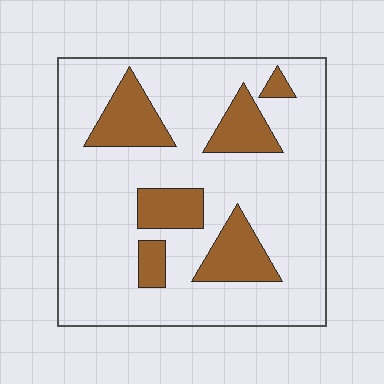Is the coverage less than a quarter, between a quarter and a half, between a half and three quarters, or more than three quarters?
Less than a quarter.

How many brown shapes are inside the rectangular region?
6.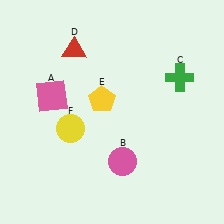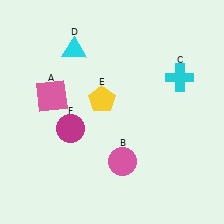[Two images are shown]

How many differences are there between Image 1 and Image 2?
There are 3 differences between the two images.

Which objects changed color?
C changed from green to cyan. D changed from red to cyan. F changed from yellow to magenta.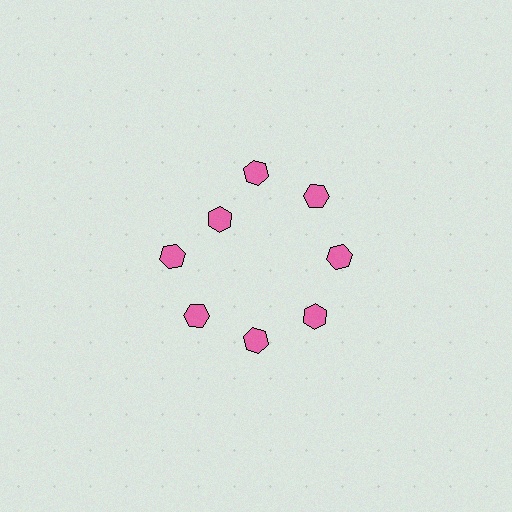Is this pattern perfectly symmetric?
No. The 8 pink hexagons are arranged in a ring, but one element near the 10 o'clock position is pulled inward toward the center, breaking the 8-fold rotational symmetry.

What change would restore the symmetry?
The symmetry would be restored by moving it outward, back onto the ring so that all 8 hexagons sit at equal angles and equal distance from the center.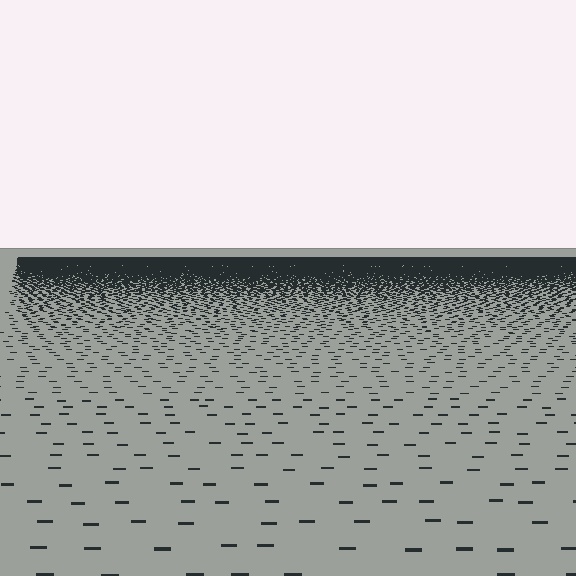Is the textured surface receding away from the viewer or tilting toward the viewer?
The surface is receding away from the viewer. Texture elements get smaller and denser toward the top.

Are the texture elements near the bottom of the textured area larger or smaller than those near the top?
Larger. Near the bottom, elements are closer to the viewer and appear at a bigger on-screen size.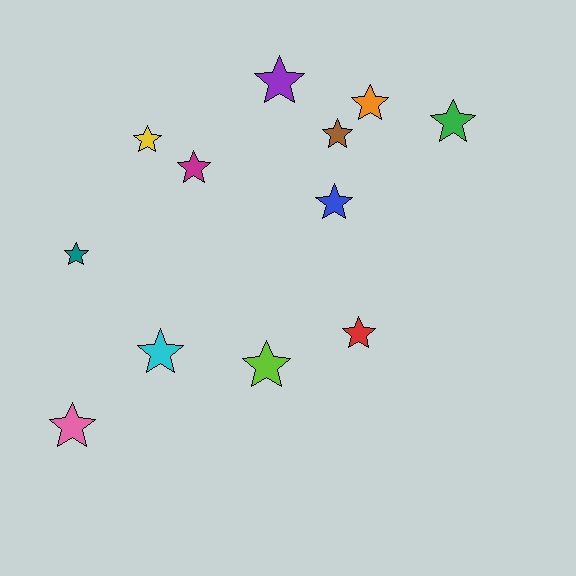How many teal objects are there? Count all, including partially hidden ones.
There is 1 teal object.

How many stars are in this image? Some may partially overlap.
There are 12 stars.